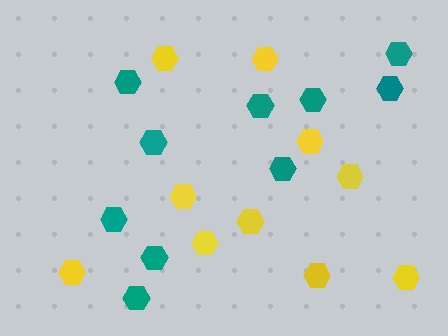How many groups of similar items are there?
There are 2 groups: one group of yellow hexagons (10) and one group of teal hexagons (10).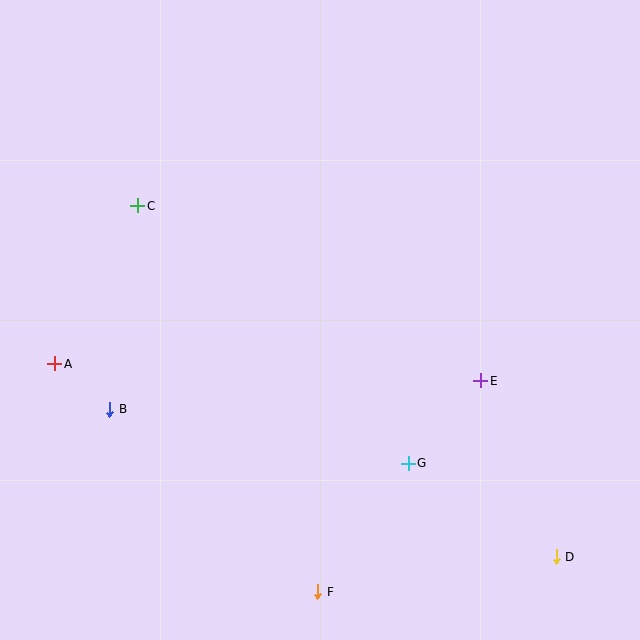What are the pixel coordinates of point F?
Point F is at (318, 592).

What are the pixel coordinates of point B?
Point B is at (110, 409).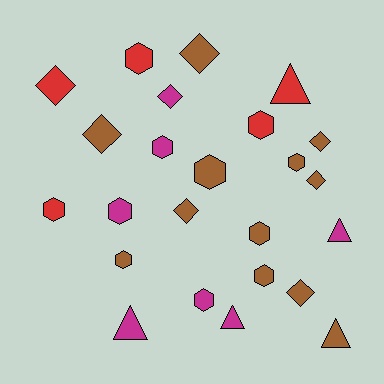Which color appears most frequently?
Brown, with 12 objects.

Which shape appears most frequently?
Hexagon, with 11 objects.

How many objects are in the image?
There are 24 objects.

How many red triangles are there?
There is 1 red triangle.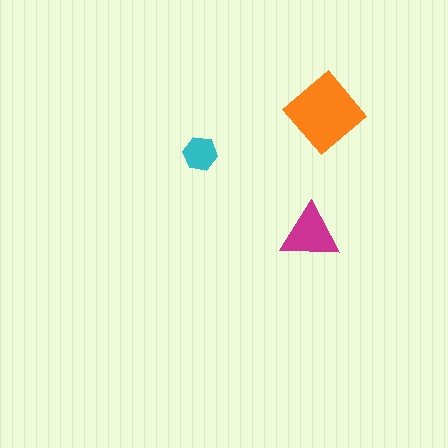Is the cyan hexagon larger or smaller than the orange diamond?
Smaller.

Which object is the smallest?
The cyan hexagon.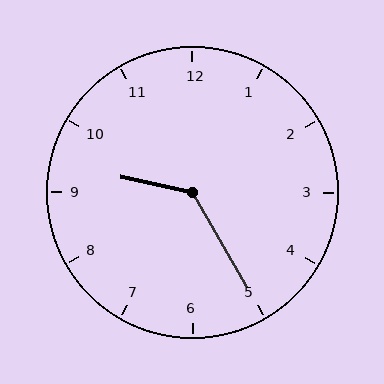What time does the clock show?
9:25.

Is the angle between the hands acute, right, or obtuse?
It is obtuse.